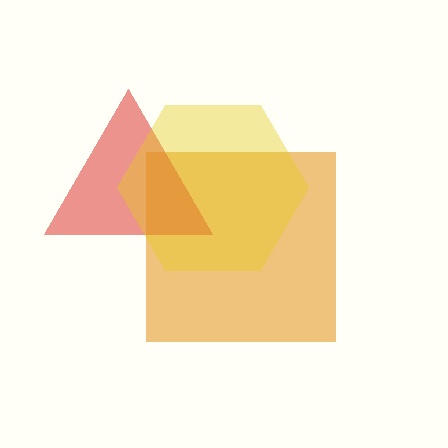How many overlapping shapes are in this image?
There are 3 overlapping shapes in the image.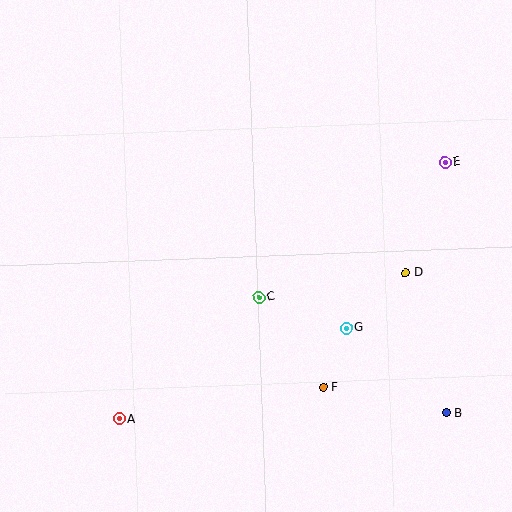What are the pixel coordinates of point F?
Point F is at (323, 387).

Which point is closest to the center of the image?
Point C at (259, 297) is closest to the center.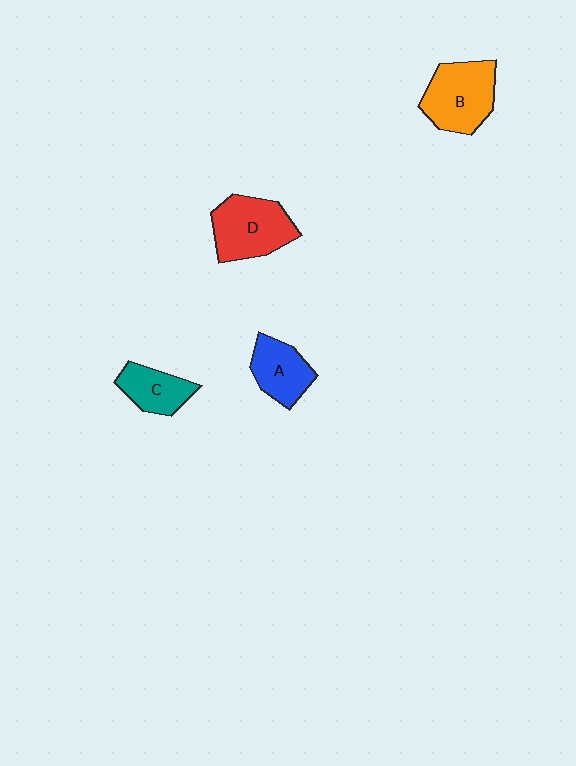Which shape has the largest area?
Shape B (orange).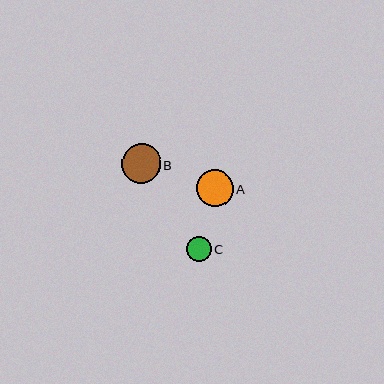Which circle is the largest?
Circle B is the largest with a size of approximately 39 pixels.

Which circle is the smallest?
Circle C is the smallest with a size of approximately 25 pixels.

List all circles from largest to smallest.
From largest to smallest: B, A, C.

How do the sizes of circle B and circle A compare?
Circle B and circle A are approximately the same size.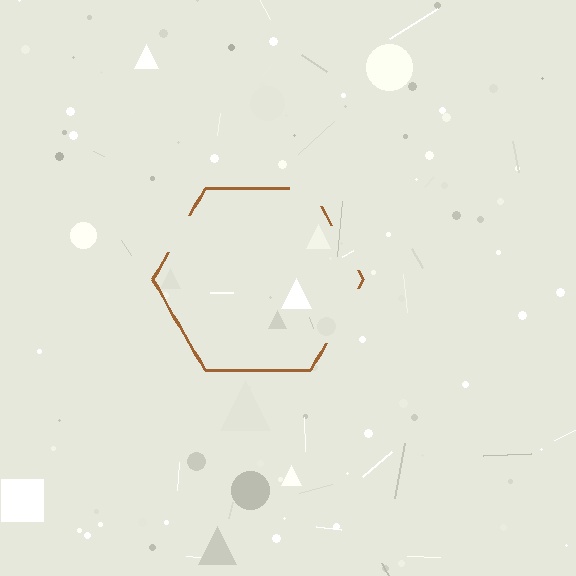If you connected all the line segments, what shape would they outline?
They would outline a hexagon.